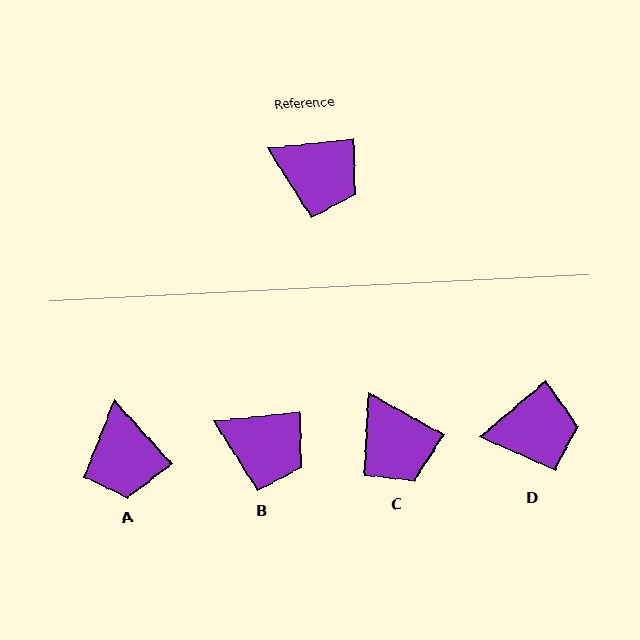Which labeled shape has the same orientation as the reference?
B.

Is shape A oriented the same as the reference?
No, it is off by about 54 degrees.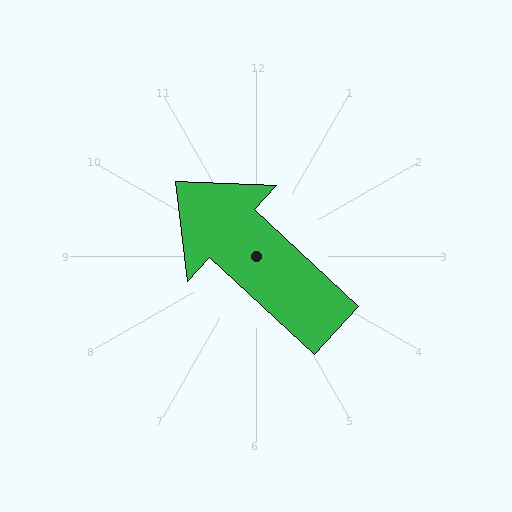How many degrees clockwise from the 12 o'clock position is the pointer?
Approximately 313 degrees.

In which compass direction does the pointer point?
Northwest.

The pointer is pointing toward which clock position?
Roughly 10 o'clock.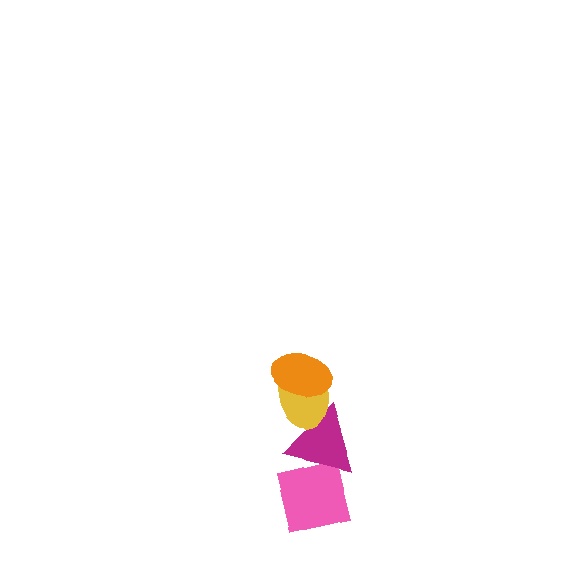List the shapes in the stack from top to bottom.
From top to bottom: the orange ellipse, the yellow ellipse, the magenta triangle, the pink square.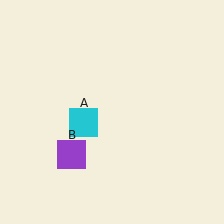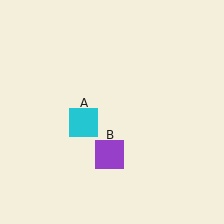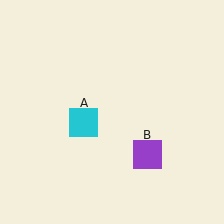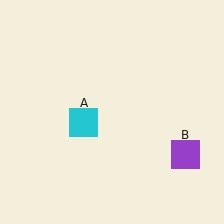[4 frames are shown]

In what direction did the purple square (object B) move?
The purple square (object B) moved right.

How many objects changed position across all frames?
1 object changed position: purple square (object B).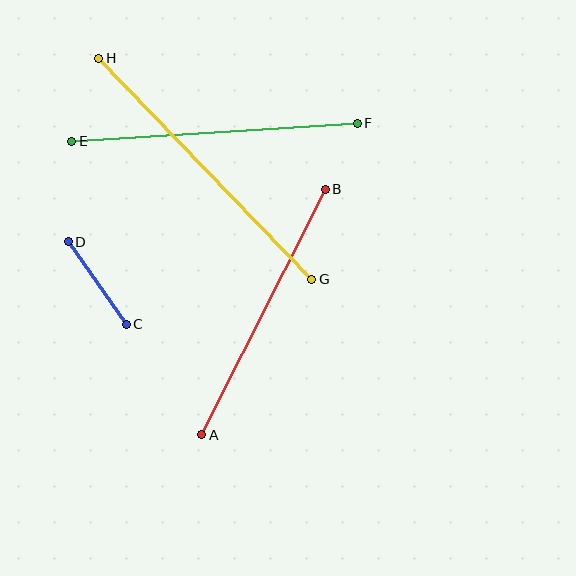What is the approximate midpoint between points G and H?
The midpoint is at approximately (205, 169) pixels.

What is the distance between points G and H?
The distance is approximately 307 pixels.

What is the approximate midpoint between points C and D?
The midpoint is at approximately (97, 283) pixels.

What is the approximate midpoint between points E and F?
The midpoint is at approximately (215, 132) pixels.